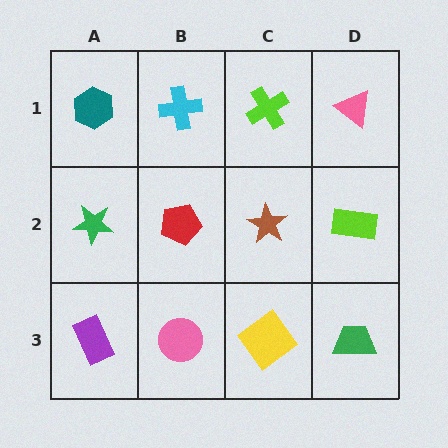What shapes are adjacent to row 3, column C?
A brown star (row 2, column C), a pink circle (row 3, column B), a green trapezoid (row 3, column D).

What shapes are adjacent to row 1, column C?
A brown star (row 2, column C), a cyan cross (row 1, column B), a pink triangle (row 1, column D).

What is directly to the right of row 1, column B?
A lime cross.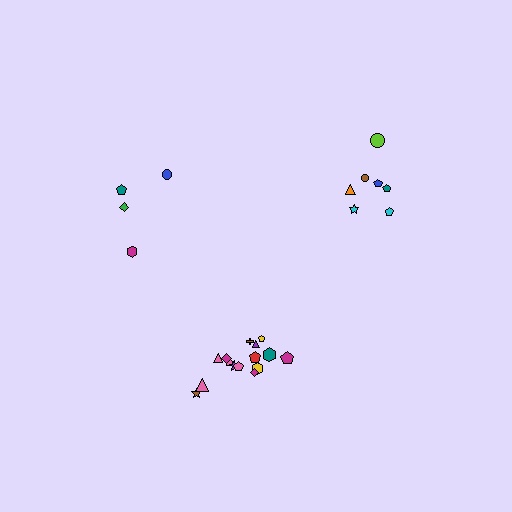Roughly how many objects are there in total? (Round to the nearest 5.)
Roughly 25 objects in total.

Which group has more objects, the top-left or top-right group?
The top-right group.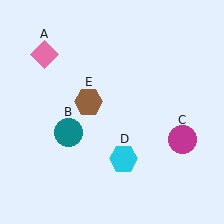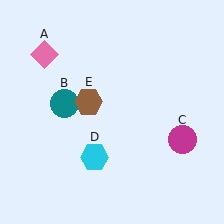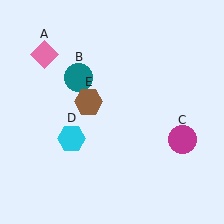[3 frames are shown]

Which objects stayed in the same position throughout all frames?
Pink diamond (object A) and magenta circle (object C) and brown hexagon (object E) remained stationary.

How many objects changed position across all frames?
2 objects changed position: teal circle (object B), cyan hexagon (object D).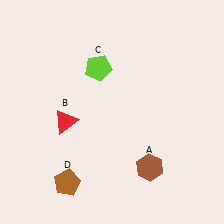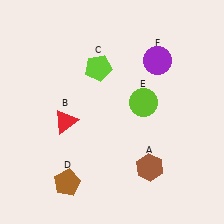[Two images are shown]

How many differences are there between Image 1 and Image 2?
There are 2 differences between the two images.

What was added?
A lime circle (E), a purple circle (F) were added in Image 2.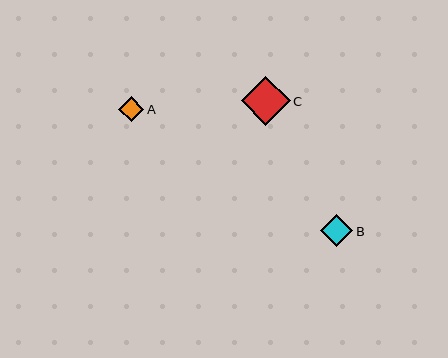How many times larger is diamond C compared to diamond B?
Diamond C is approximately 1.5 times the size of diamond B.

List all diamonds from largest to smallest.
From largest to smallest: C, B, A.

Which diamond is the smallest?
Diamond A is the smallest with a size of approximately 25 pixels.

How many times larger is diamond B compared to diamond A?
Diamond B is approximately 1.3 times the size of diamond A.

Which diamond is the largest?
Diamond C is the largest with a size of approximately 49 pixels.